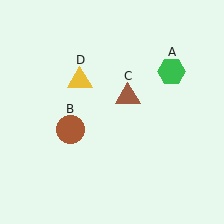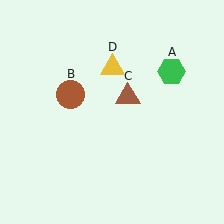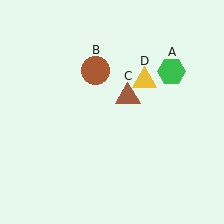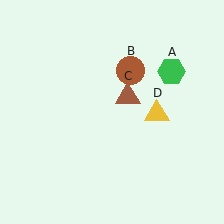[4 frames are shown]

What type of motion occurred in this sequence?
The brown circle (object B), yellow triangle (object D) rotated clockwise around the center of the scene.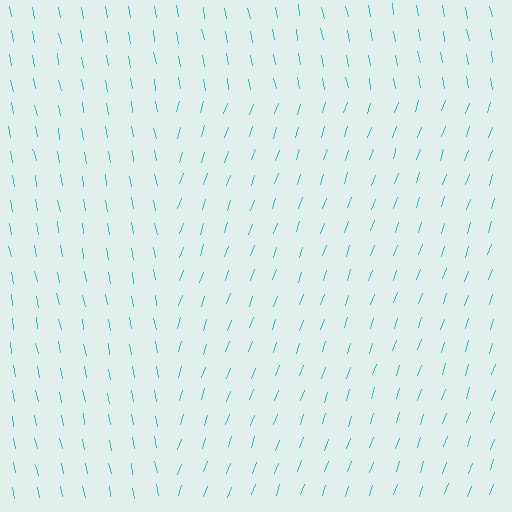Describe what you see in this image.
The image is filled with small cyan line segments. A rectangle region in the image has lines oriented differently from the surrounding lines, creating a visible texture boundary.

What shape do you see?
I see a rectangle.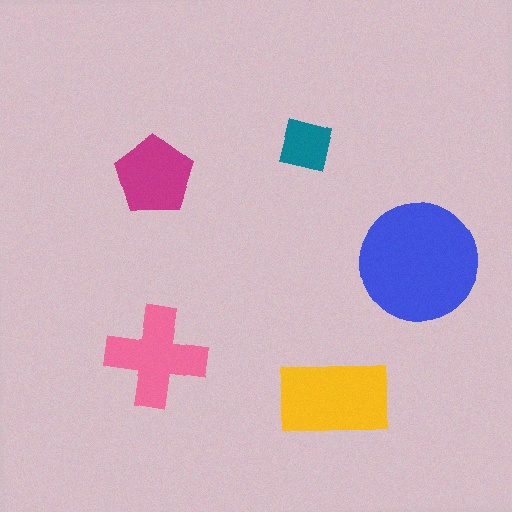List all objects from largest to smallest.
The blue circle, the yellow rectangle, the pink cross, the magenta pentagon, the teal square.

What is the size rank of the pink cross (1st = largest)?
3rd.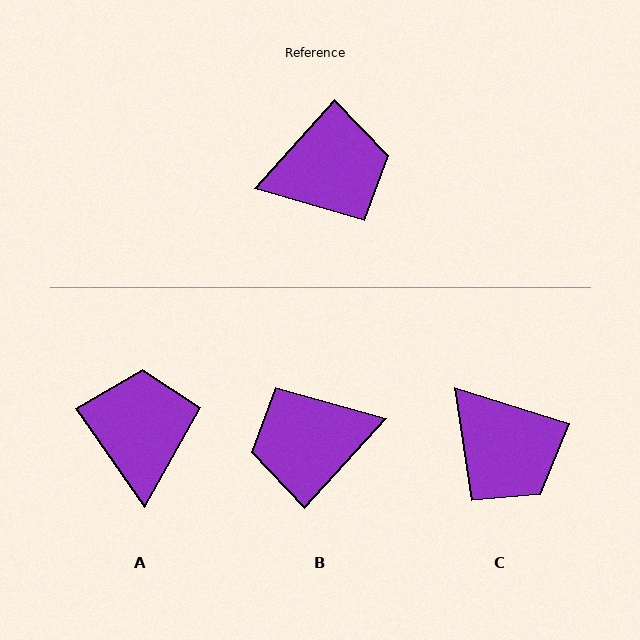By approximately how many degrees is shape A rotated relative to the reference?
Approximately 77 degrees counter-clockwise.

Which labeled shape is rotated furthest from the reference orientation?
B, about 180 degrees away.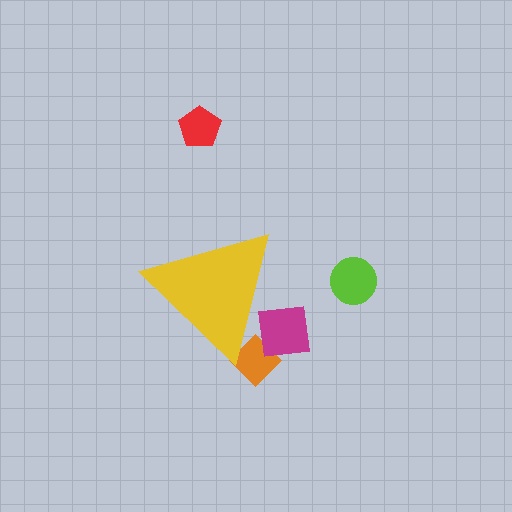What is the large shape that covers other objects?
A yellow triangle.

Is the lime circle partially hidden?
No, the lime circle is fully visible.